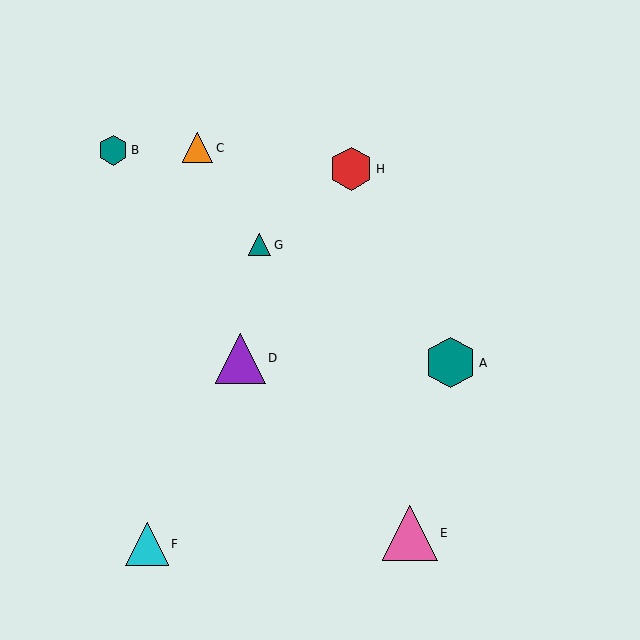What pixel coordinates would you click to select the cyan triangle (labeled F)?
Click at (147, 544) to select the cyan triangle F.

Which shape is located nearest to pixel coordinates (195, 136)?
The orange triangle (labeled C) at (197, 148) is nearest to that location.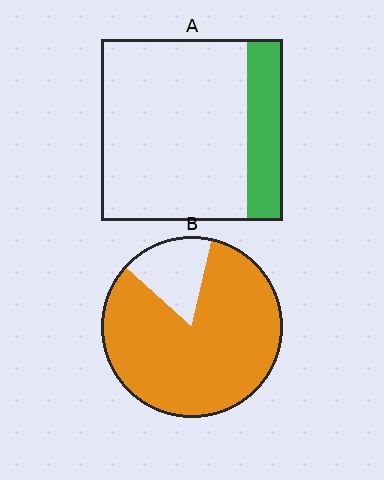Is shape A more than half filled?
No.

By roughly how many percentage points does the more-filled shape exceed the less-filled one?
By roughly 65 percentage points (B over A).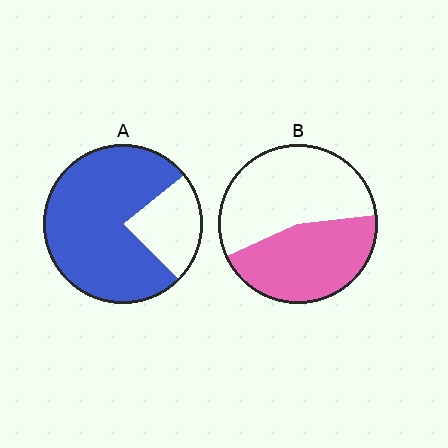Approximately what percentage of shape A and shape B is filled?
A is approximately 75% and B is approximately 45%.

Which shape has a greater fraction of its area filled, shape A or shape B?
Shape A.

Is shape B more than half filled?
No.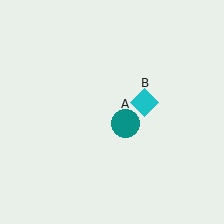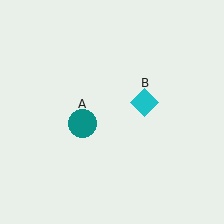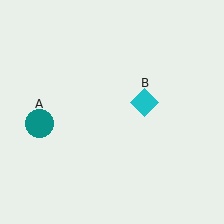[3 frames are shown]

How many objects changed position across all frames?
1 object changed position: teal circle (object A).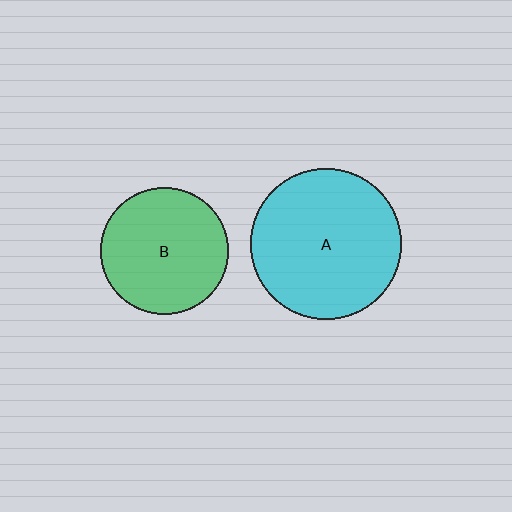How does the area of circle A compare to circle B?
Approximately 1.4 times.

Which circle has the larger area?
Circle A (cyan).